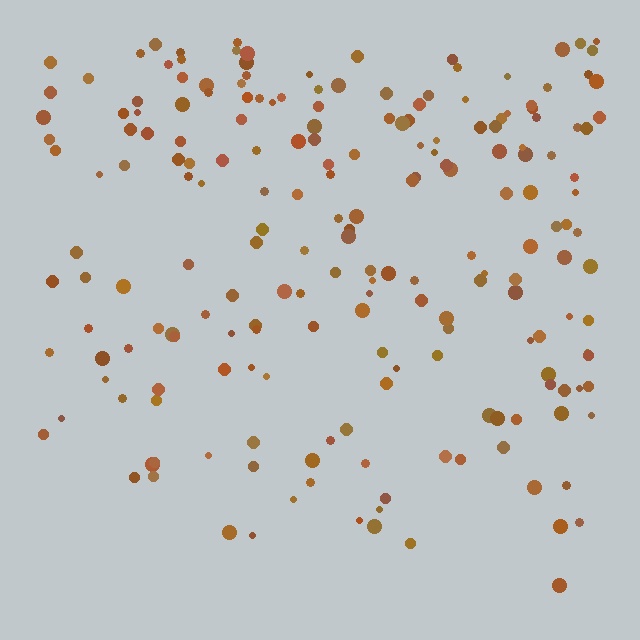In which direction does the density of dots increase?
From bottom to top, with the top side densest.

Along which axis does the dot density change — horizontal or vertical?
Vertical.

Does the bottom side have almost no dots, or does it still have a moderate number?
Still a moderate number, just noticeably fewer than the top.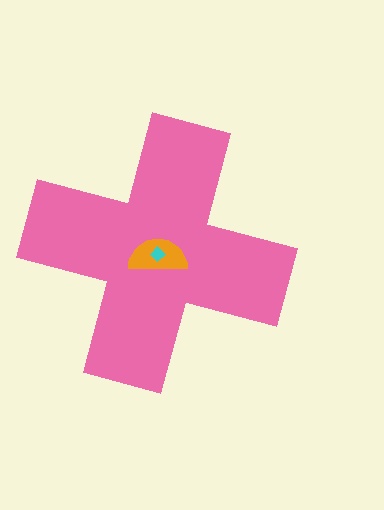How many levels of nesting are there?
3.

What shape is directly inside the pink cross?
The orange semicircle.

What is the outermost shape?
The pink cross.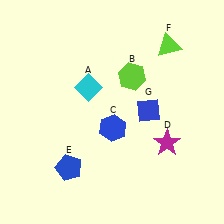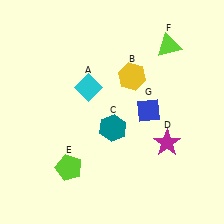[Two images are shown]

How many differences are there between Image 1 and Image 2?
There are 3 differences between the two images.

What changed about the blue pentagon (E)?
In Image 1, E is blue. In Image 2, it changed to lime.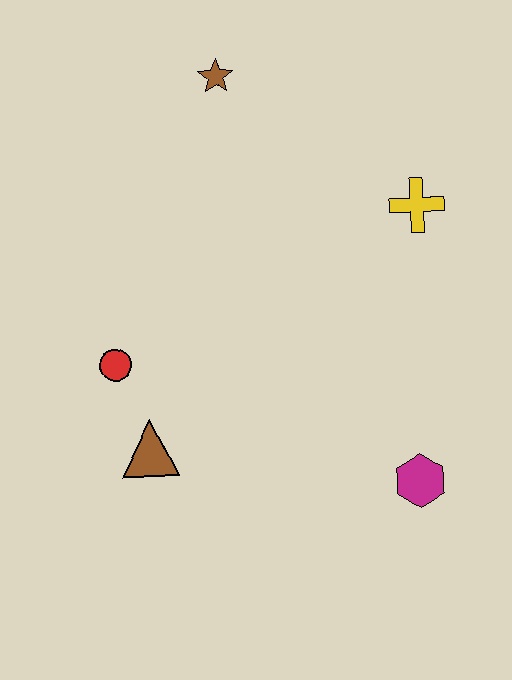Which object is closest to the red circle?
The brown triangle is closest to the red circle.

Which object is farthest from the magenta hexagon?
The brown star is farthest from the magenta hexagon.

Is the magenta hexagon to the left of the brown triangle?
No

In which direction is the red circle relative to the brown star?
The red circle is below the brown star.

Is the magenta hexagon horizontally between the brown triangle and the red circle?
No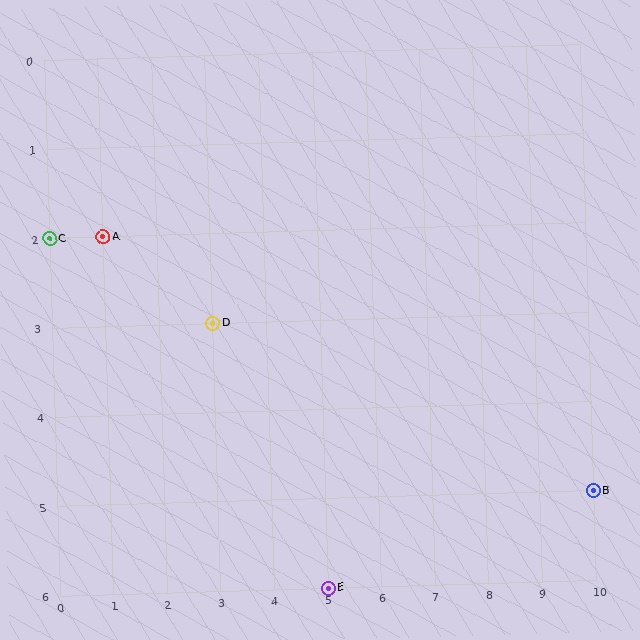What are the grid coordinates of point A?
Point A is at grid coordinates (1, 2).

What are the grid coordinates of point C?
Point C is at grid coordinates (0, 2).